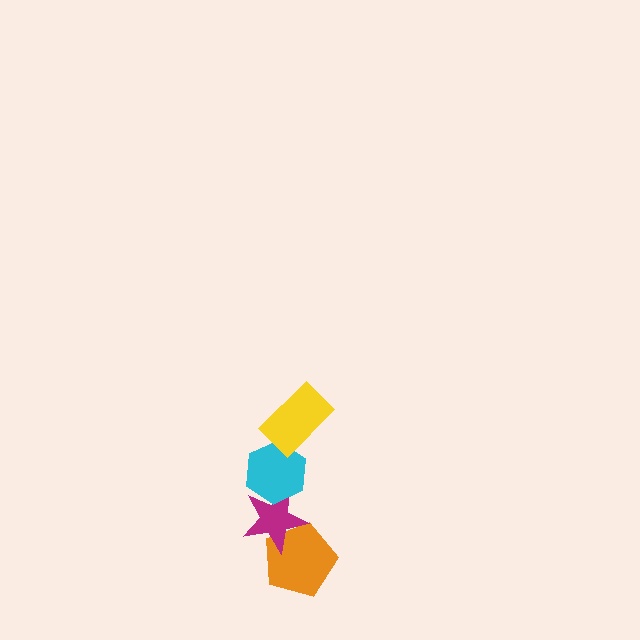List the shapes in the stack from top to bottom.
From top to bottom: the yellow rectangle, the cyan hexagon, the magenta star, the orange pentagon.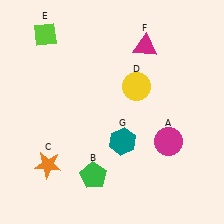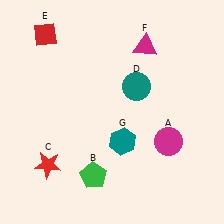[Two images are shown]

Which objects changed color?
C changed from orange to red. D changed from yellow to teal. E changed from lime to red.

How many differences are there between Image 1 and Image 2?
There are 3 differences between the two images.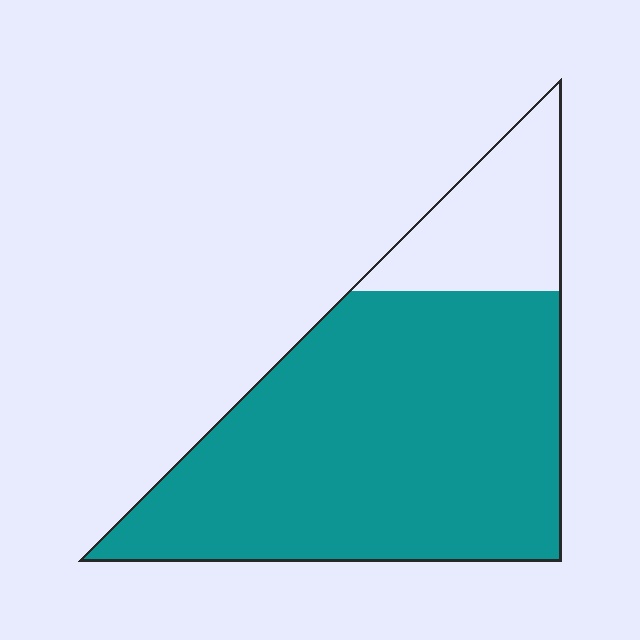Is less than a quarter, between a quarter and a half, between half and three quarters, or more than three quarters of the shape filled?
More than three quarters.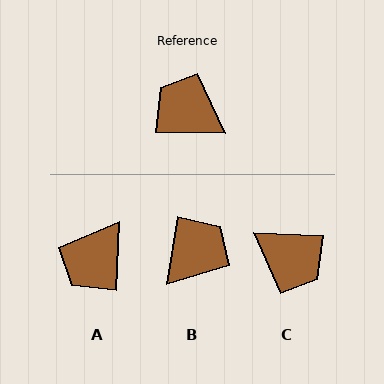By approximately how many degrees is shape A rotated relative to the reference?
Approximately 89 degrees counter-clockwise.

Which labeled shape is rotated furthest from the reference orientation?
C, about 179 degrees away.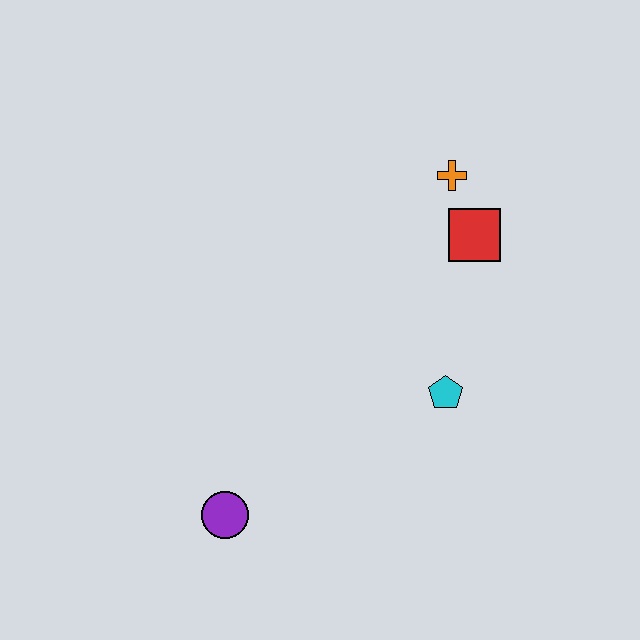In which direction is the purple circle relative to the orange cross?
The purple circle is below the orange cross.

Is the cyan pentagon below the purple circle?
No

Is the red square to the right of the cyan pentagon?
Yes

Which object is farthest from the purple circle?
The orange cross is farthest from the purple circle.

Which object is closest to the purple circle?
The cyan pentagon is closest to the purple circle.